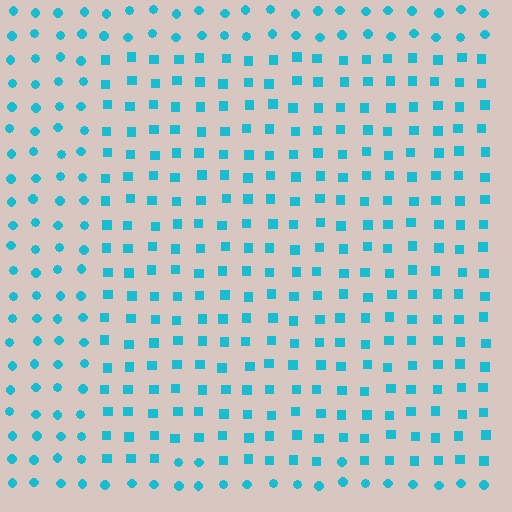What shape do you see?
I see a rectangle.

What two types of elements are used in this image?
The image uses squares inside the rectangle region and circles outside it.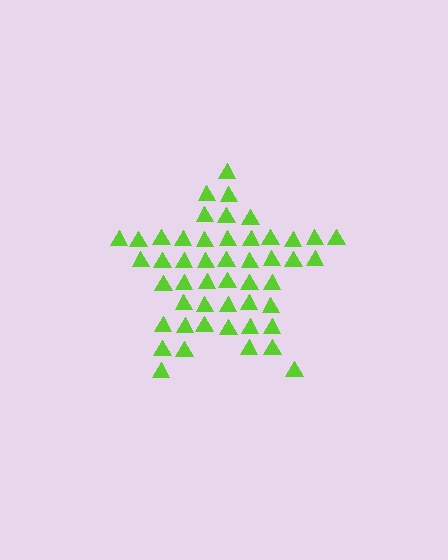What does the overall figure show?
The overall figure shows a star.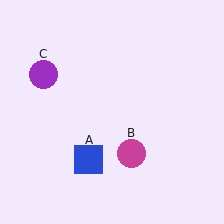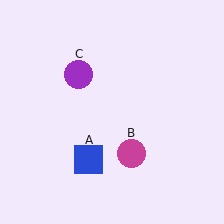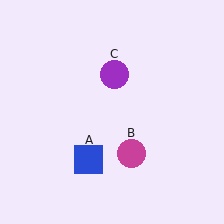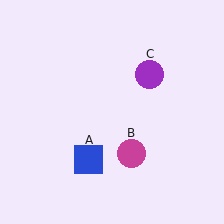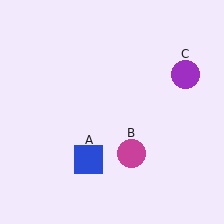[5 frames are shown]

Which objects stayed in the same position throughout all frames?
Blue square (object A) and magenta circle (object B) remained stationary.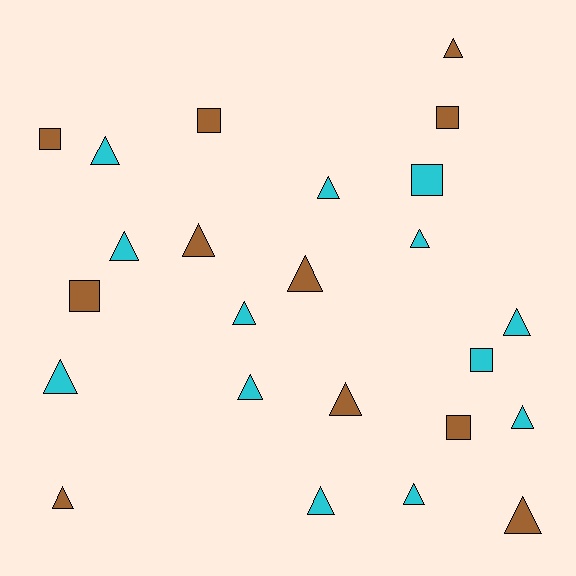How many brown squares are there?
There are 5 brown squares.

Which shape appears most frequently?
Triangle, with 17 objects.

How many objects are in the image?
There are 24 objects.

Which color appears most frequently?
Cyan, with 13 objects.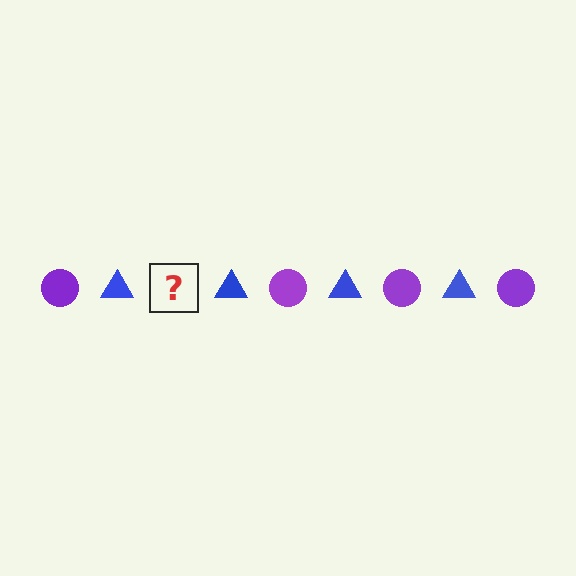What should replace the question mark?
The question mark should be replaced with a purple circle.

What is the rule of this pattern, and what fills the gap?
The rule is that the pattern alternates between purple circle and blue triangle. The gap should be filled with a purple circle.